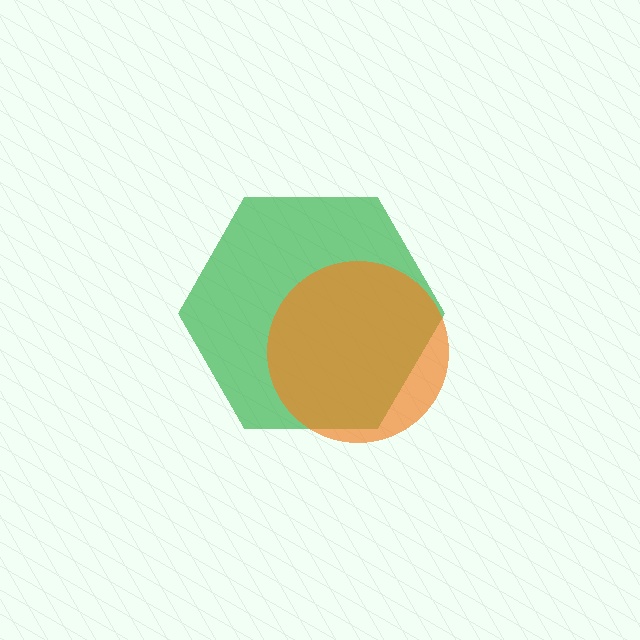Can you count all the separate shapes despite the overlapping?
Yes, there are 2 separate shapes.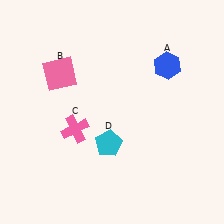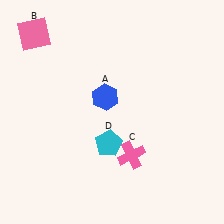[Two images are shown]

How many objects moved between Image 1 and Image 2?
3 objects moved between the two images.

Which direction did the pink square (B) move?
The pink square (B) moved up.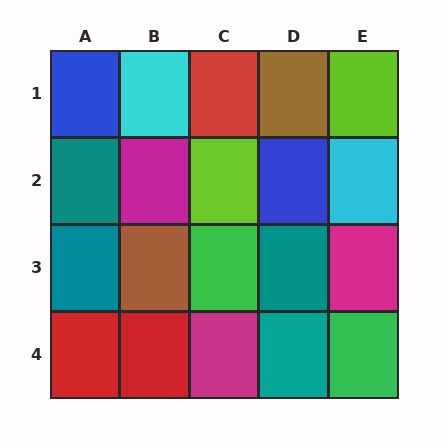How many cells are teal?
4 cells are teal.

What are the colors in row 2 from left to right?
Teal, magenta, lime, blue, cyan.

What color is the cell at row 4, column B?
Red.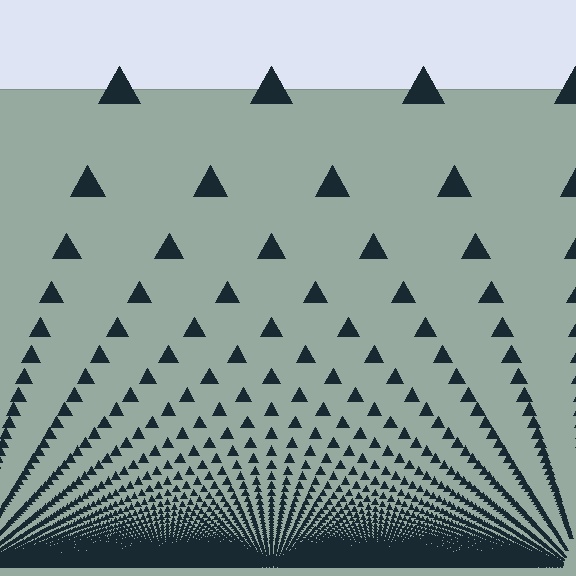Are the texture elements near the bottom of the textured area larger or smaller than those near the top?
Smaller. The gradient is inverted — elements near the bottom are smaller and denser.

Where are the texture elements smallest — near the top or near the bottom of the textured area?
Near the bottom.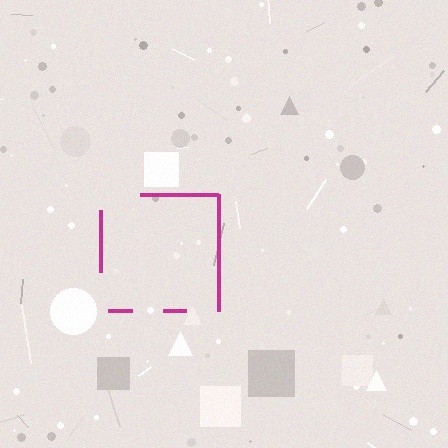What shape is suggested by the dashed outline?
The dashed outline suggests a square.